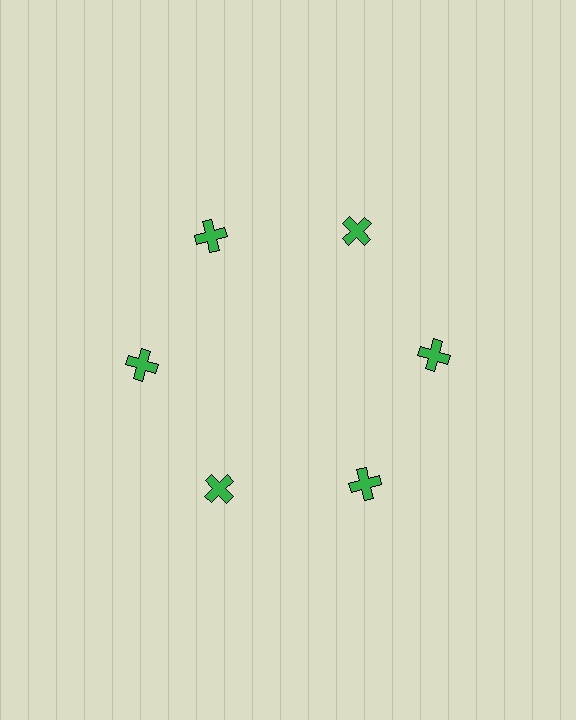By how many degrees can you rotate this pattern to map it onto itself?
The pattern maps onto itself every 60 degrees of rotation.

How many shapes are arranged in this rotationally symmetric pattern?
There are 6 shapes, arranged in 6 groups of 1.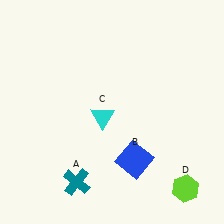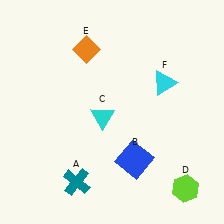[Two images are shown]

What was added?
An orange diamond (E), a cyan triangle (F) were added in Image 2.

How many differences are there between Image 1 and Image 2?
There are 2 differences between the two images.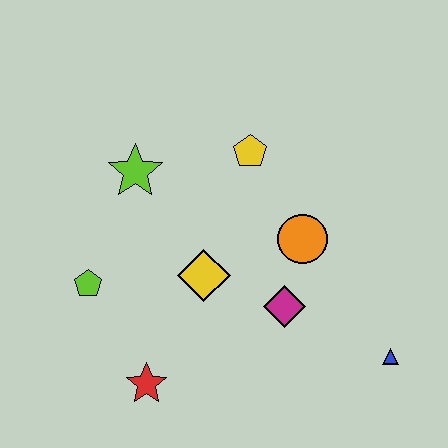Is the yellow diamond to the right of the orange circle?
No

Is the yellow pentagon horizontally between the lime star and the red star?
No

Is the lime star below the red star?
No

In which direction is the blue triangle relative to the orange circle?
The blue triangle is below the orange circle.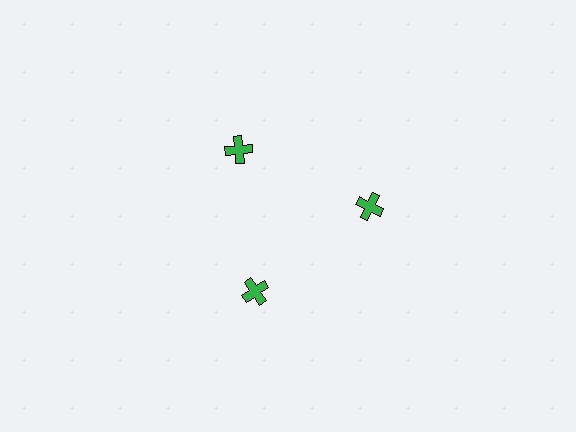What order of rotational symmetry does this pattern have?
This pattern has 3-fold rotational symmetry.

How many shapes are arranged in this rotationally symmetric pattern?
There are 3 shapes, arranged in 3 groups of 1.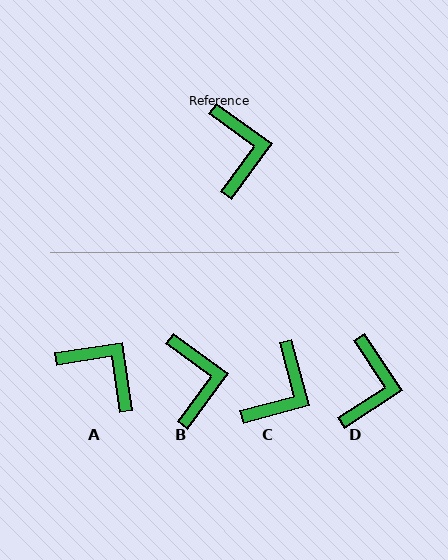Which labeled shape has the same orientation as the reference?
B.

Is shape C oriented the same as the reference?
No, it is off by about 39 degrees.